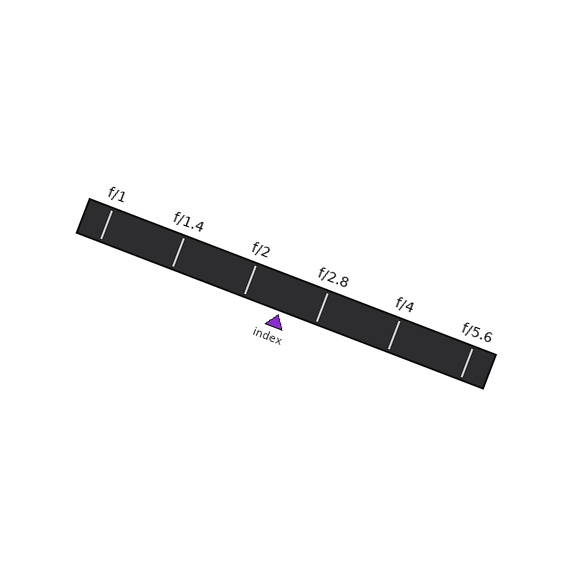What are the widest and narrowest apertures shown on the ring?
The widest aperture shown is f/1 and the narrowest is f/5.6.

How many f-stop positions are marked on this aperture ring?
There are 6 f-stop positions marked.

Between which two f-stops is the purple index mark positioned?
The index mark is between f/2 and f/2.8.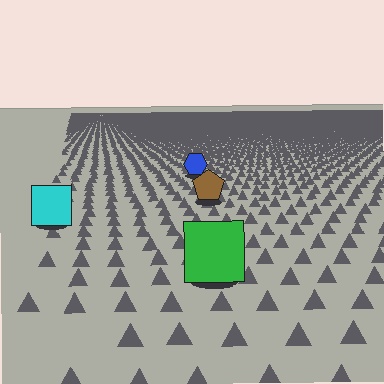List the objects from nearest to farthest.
From nearest to farthest: the green square, the cyan square, the brown pentagon, the blue hexagon.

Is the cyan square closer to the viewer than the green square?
No. The green square is closer — you can tell from the texture gradient: the ground texture is coarser near it.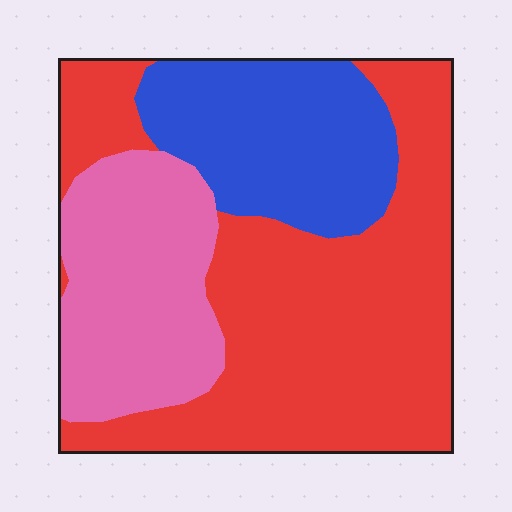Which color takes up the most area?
Red, at roughly 50%.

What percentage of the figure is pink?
Pink covers around 25% of the figure.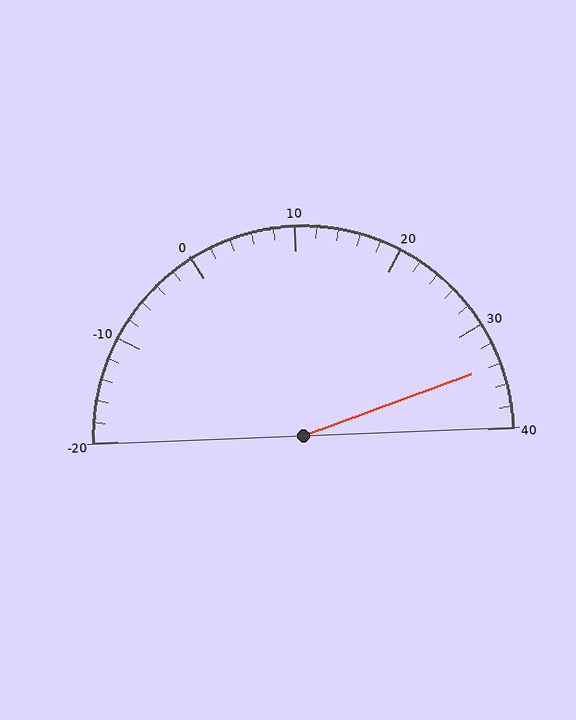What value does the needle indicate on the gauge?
The needle indicates approximately 34.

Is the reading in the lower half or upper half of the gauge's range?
The reading is in the upper half of the range (-20 to 40).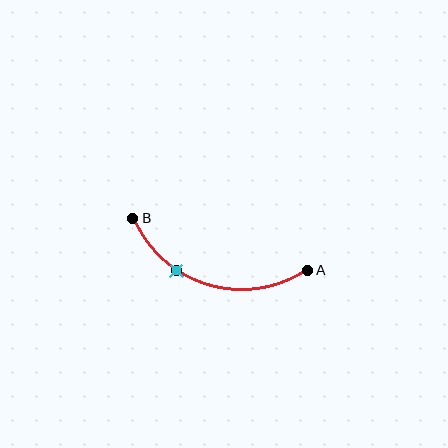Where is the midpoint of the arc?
The arc midpoint is the point on the curve farthest from the straight line joining A and B. It sits below that line.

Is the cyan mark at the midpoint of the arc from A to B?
No. The cyan mark lies on the arc but is closer to endpoint B. The arc midpoint would be at the point on the curve equidistant along the arc from both A and B.